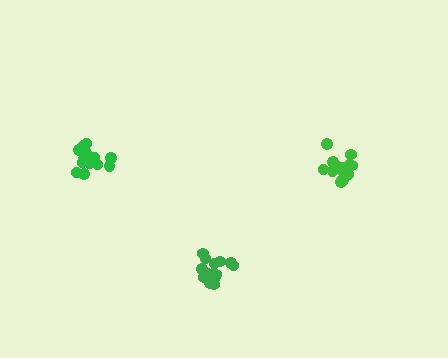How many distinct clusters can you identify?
There are 3 distinct clusters.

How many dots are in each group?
Group 1: 14 dots, Group 2: 15 dots, Group 3: 13 dots (42 total).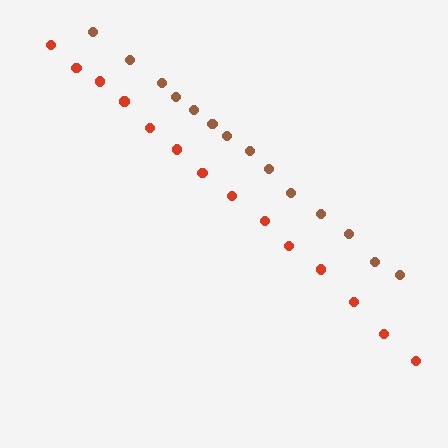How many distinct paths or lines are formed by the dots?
There are 2 distinct paths.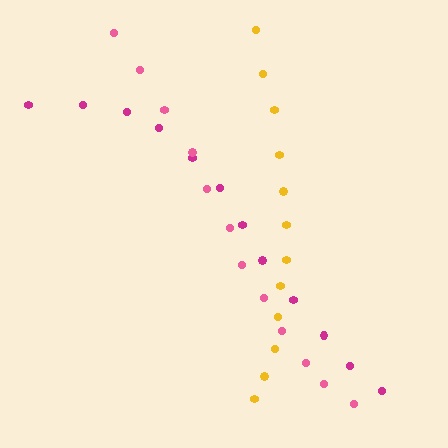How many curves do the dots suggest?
There are 3 distinct paths.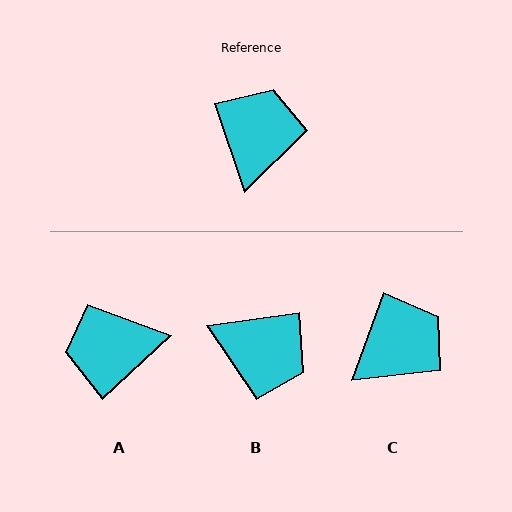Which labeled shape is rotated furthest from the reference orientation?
A, about 115 degrees away.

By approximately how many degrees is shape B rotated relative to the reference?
Approximately 101 degrees clockwise.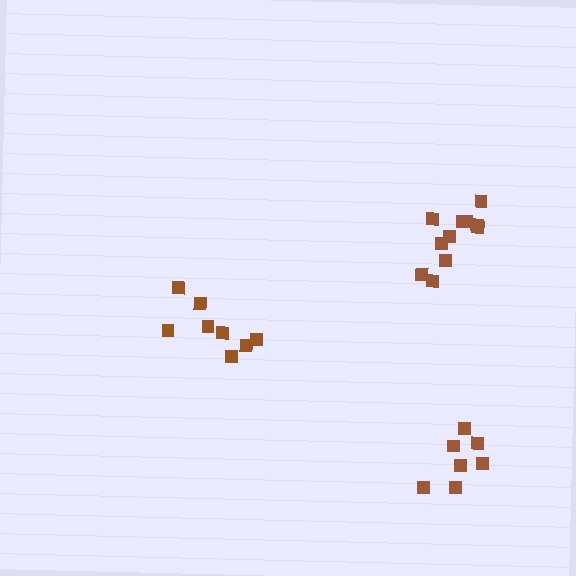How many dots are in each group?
Group 1: 7 dots, Group 2: 11 dots, Group 3: 8 dots (26 total).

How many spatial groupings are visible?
There are 3 spatial groupings.